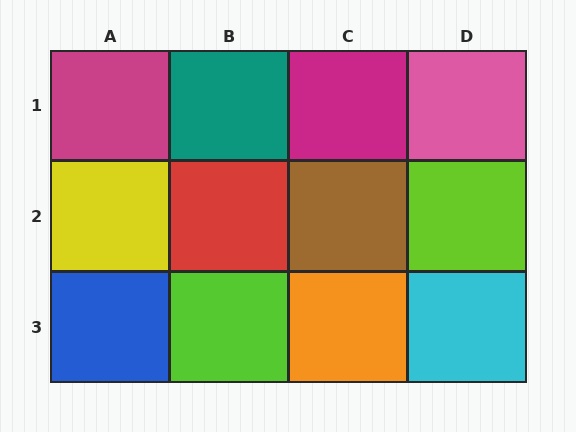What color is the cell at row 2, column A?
Yellow.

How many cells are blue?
1 cell is blue.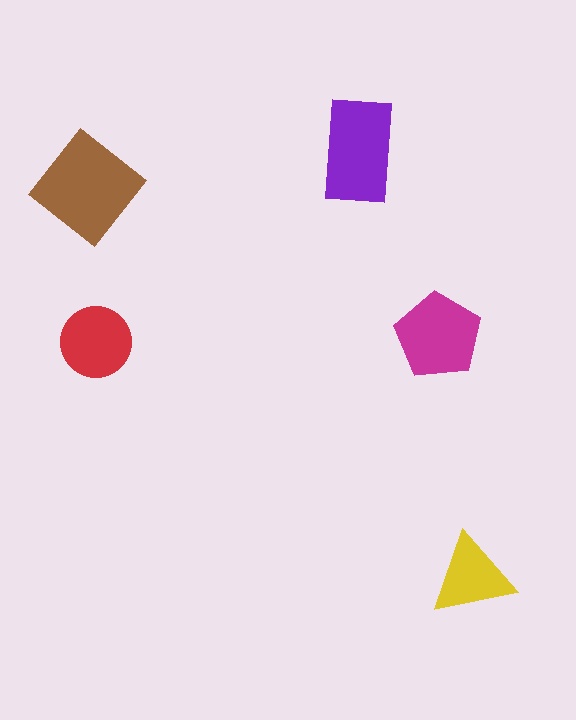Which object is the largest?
The brown diamond.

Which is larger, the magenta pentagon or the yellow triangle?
The magenta pentagon.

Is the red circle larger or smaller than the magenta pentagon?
Smaller.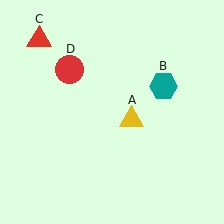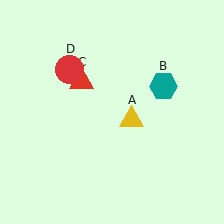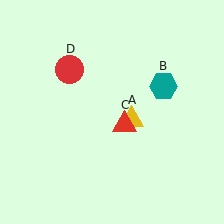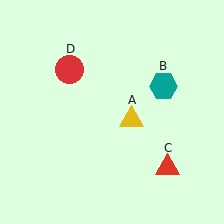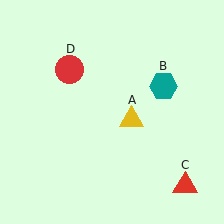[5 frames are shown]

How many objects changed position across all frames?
1 object changed position: red triangle (object C).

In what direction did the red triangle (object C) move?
The red triangle (object C) moved down and to the right.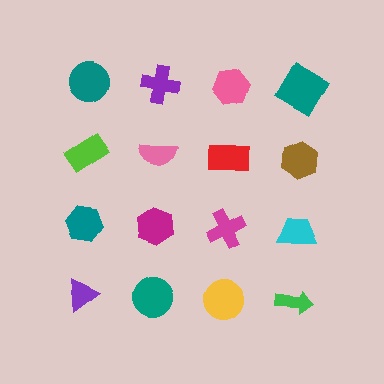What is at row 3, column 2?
A magenta hexagon.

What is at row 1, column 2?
A purple cross.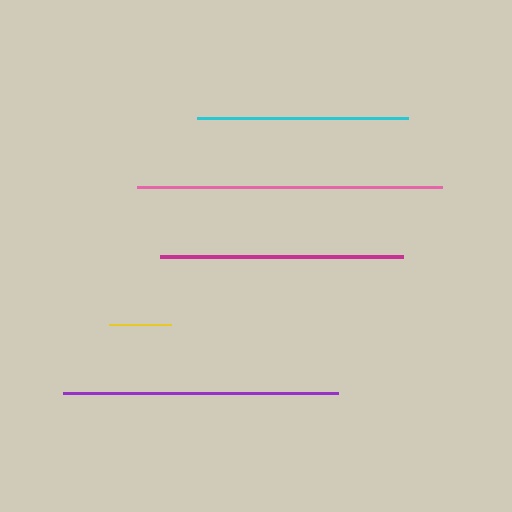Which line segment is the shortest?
The yellow line is the shortest at approximately 62 pixels.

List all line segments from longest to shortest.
From longest to shortest: pink, purple, magenta, cyan, yellow.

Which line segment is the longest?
The pink line is the longest at approximately 305 pixels.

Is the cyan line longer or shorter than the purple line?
The purple line is longer than the cyan line.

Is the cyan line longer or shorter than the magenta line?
The magenta line is longer than the cyan line.